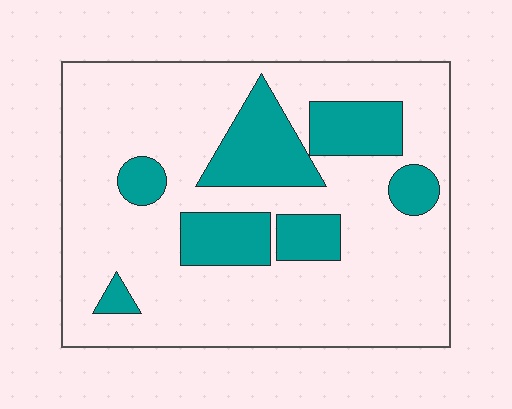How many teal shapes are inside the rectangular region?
7.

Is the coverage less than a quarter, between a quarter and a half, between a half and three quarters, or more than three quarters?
Less than a quarter.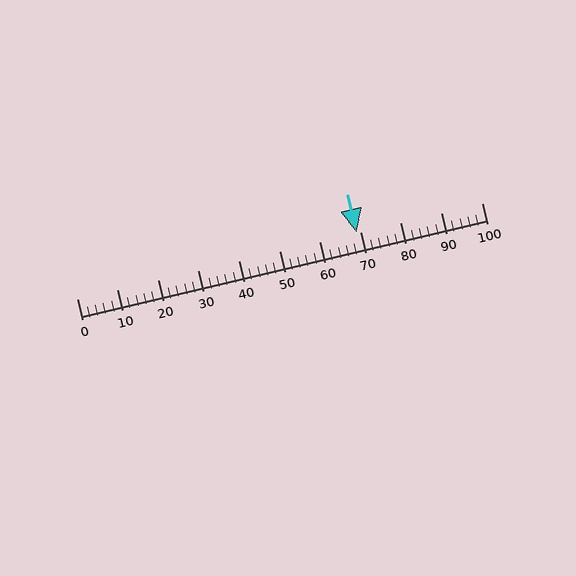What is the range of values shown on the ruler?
The ruler shows values from 0 to 100.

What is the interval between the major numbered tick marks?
The major tick marks are spaced 10 units apart.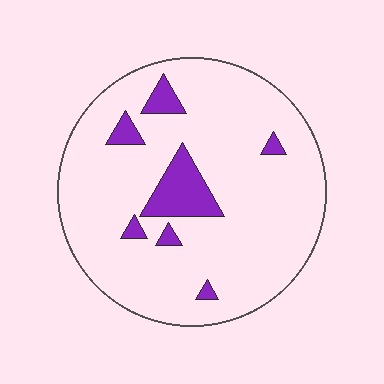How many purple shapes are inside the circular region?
7.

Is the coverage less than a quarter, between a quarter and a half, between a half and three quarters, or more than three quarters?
Less than a quarter.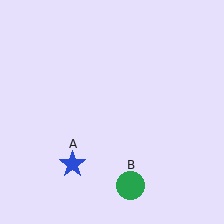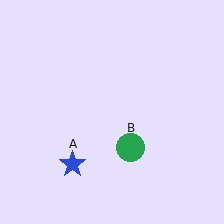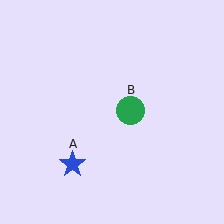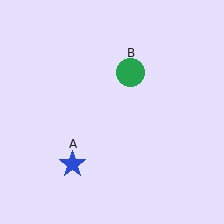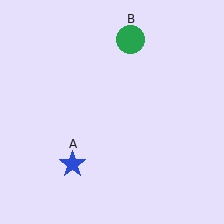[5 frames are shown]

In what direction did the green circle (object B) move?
The green circle (object B) moved up.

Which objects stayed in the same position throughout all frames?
Blue star (object A) remained stationary.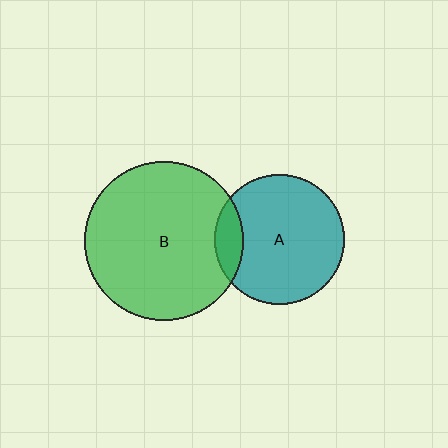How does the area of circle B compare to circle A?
Approximately 1.5 times.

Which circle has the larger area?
Circle B (green).